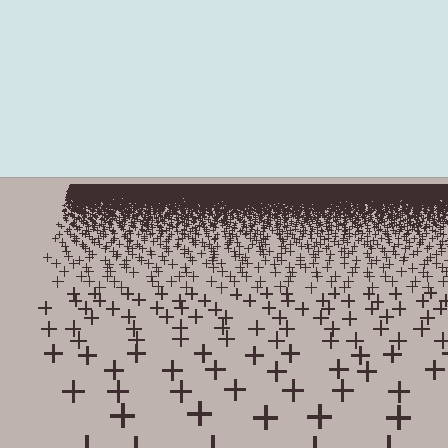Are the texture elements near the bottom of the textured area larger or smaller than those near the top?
Larger. Near the bottom, elements are closer to the viewer and appear at a bigger on-screen size.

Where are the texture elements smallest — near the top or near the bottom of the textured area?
Near the top.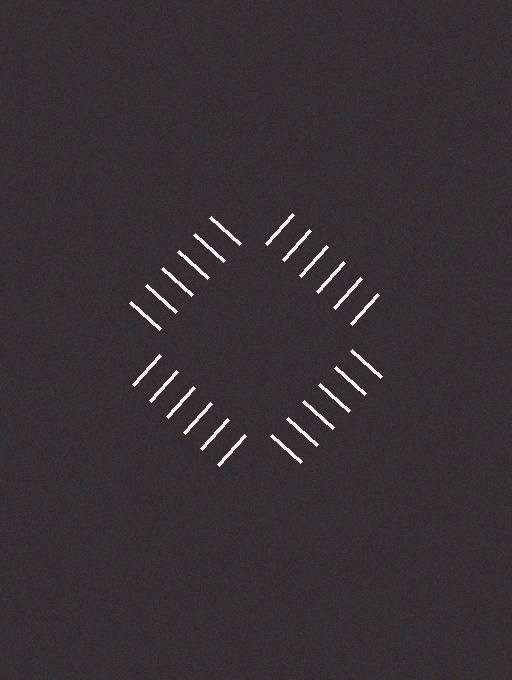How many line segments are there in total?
24 — 6 along each of the 4 edges.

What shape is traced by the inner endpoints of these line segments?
An illusory square — the line segments terminate on its edges but no continuous stroke is drawn.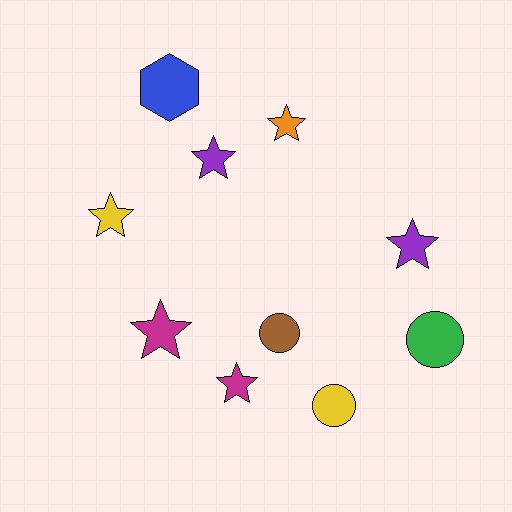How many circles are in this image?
There are 3 circles.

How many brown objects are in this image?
There is 1 brown object.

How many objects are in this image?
There are 10 objects.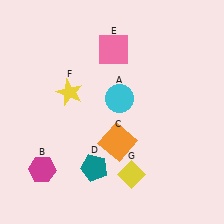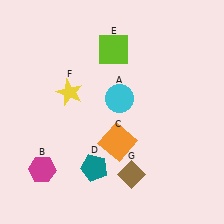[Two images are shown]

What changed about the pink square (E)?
In Image 1, E is pink. In Image 2, it changed to lime.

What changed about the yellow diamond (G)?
In Image 1, G is yellow. In Image 2, it changed to brown.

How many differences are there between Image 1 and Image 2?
There are 2 differences between the two images.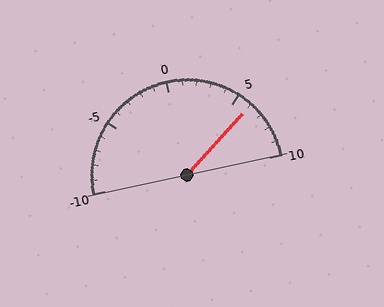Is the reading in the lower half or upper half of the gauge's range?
The reading is in the upper half of the range (-10 to 10).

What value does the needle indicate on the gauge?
The needle indicates approximately 6.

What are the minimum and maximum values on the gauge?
The gauge ranges from -10 to 10.